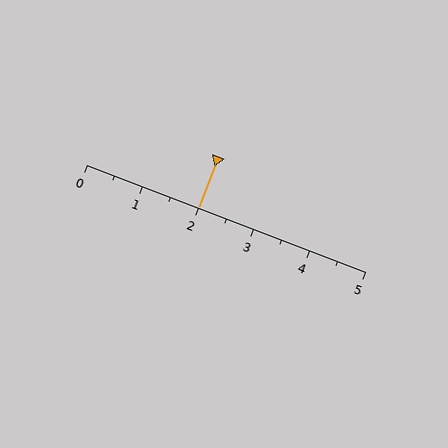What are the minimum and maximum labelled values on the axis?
The axis runs from 0 to 5.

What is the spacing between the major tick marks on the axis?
The major ticks are spaced 1 apart.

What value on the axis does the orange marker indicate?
The marker indicates approximately 2.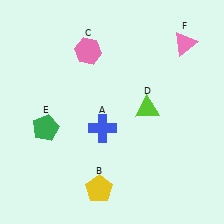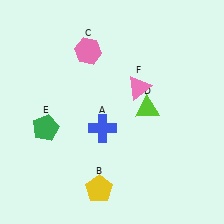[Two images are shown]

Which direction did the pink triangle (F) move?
The pink triangle (F) moved left.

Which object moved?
The pink triangle (F) moved left.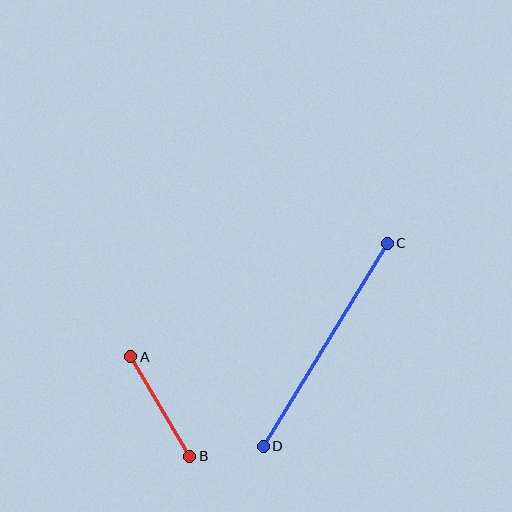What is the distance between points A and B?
The distance is approximately 116 pixels.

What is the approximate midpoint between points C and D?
The midpoint is at approximately (325, 345) pixels.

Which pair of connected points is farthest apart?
Points C and D are farthest apart.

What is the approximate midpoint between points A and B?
The midpoint is at approximately (160, 406) pixels.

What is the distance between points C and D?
The distance is approximately 238 pixels.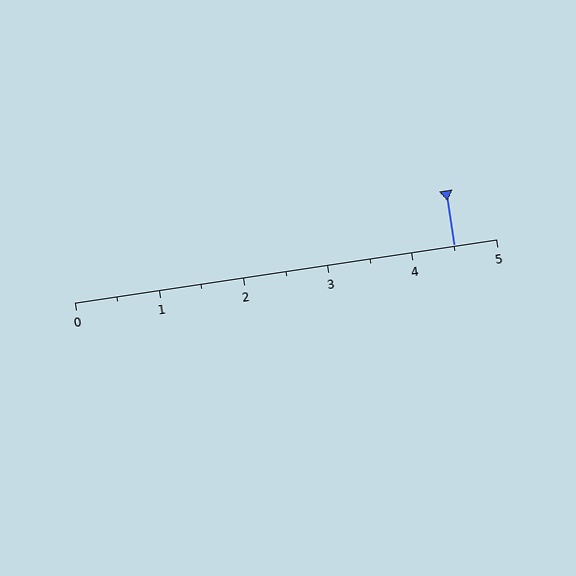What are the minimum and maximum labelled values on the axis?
The axis runs from 0 to 5.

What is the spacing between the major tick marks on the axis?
The major ticks are spaced 1 apart.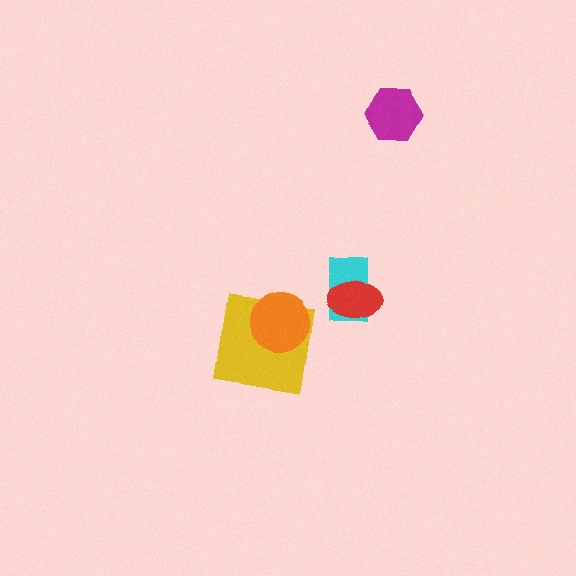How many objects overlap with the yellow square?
1 object overlaps with the yellow square.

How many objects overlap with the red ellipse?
1 object overlaps with the red ellipse.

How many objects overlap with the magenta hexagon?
0 objects overlap with the magenta hexagon.